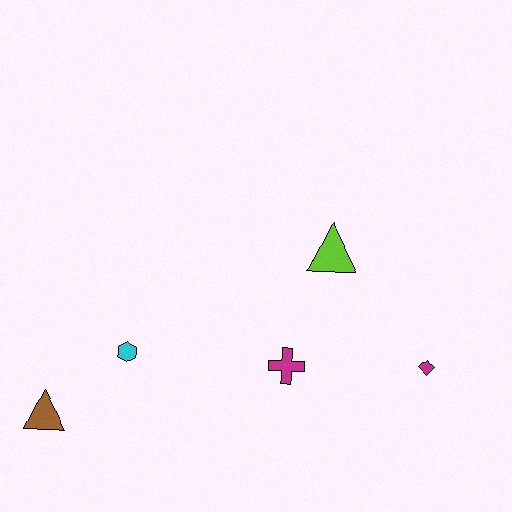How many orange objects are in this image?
There are no orange objects.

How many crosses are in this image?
There is 1 cross.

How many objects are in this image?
There are 5 objects.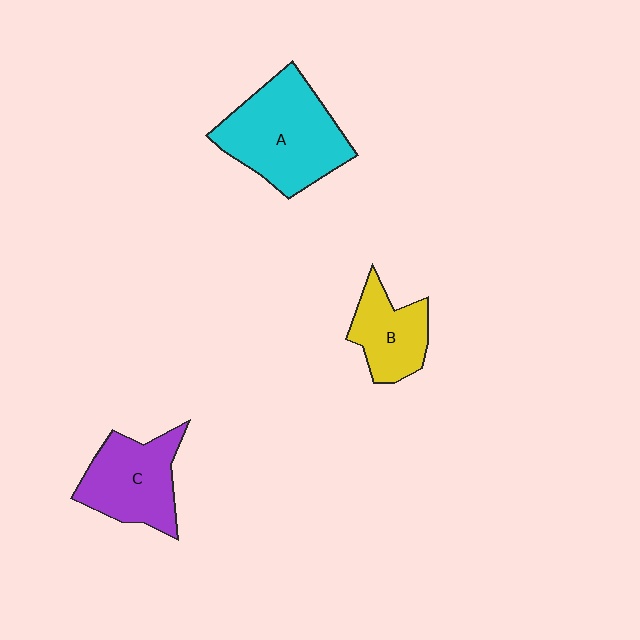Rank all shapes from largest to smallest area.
From largest to smallest: A (cyan), C (purple), B (yellow).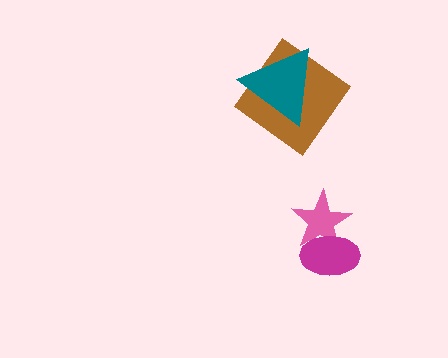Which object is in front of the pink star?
The magenta ellipse is in front of the pink star.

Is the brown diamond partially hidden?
Yes, it is partially covered by another shape.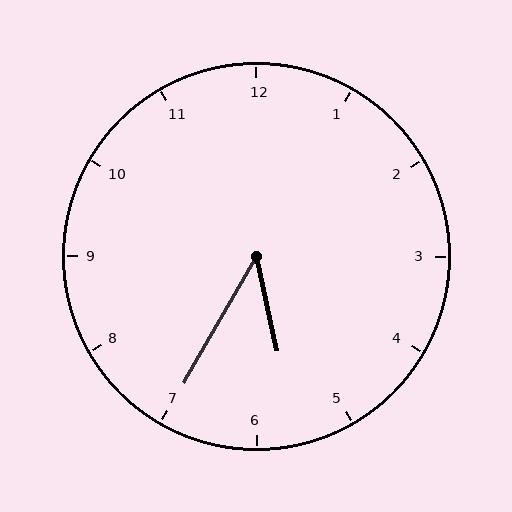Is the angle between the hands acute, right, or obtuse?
It is acute.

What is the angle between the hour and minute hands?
Approximately 42 degrees.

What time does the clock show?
5:35.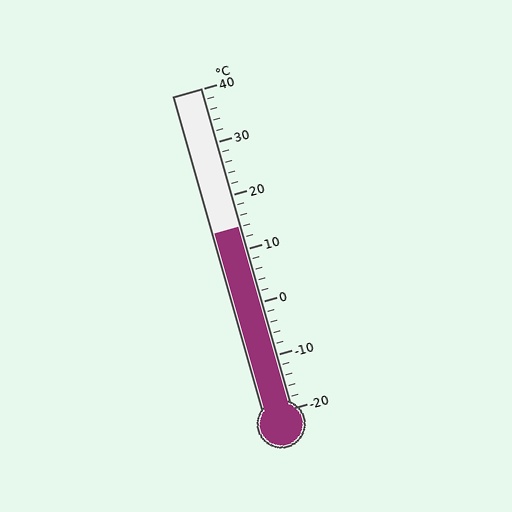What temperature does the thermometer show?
The thermometer shows approximately 14°C.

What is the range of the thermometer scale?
The thermometer scale ranges from -20°C to 40°C.